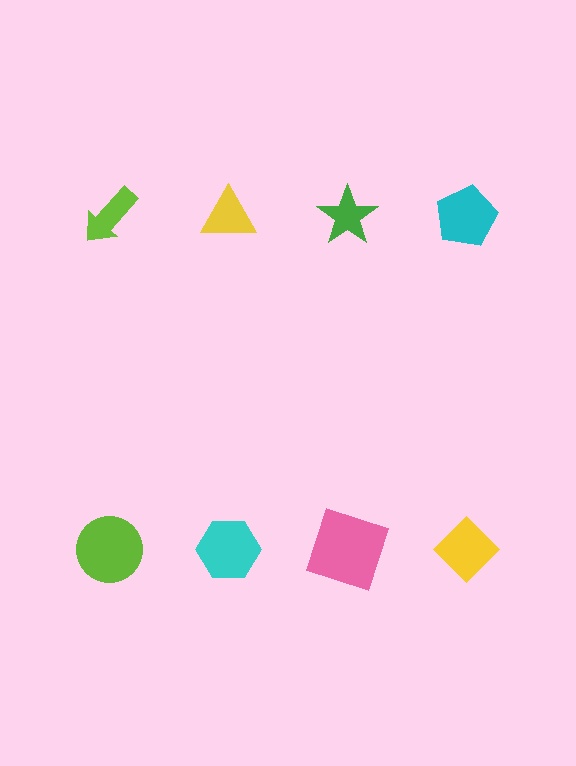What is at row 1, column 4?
A cyan pentagon.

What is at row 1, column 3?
A green star.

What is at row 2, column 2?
A cyan hexagon.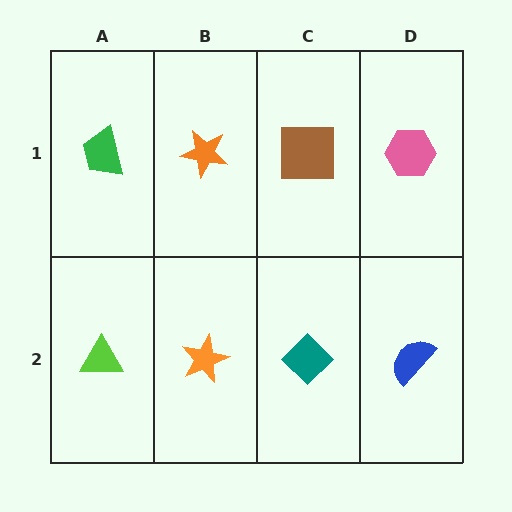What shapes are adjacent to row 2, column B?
An orange star (row 1, column B), a lime triangle (row 2, column A), a teal diamond (row 2, column C).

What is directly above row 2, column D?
A pink hexagon.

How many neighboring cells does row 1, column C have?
3.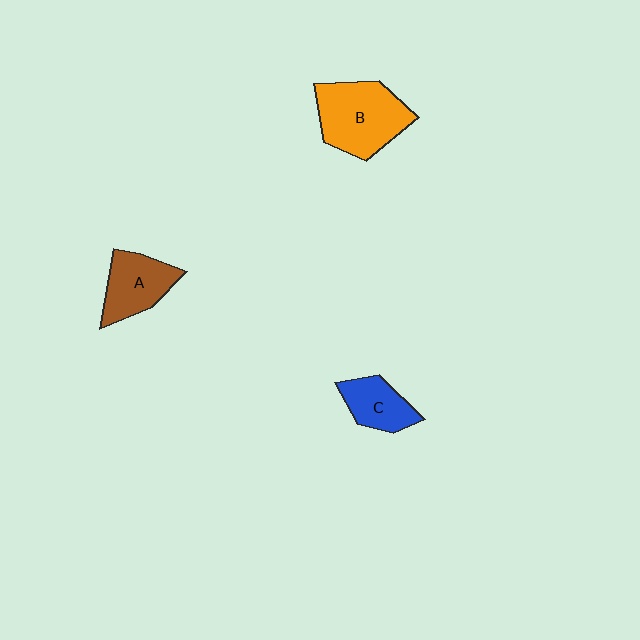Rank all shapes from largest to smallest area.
From largest to smallest: B (orange), A (brown), C (blue).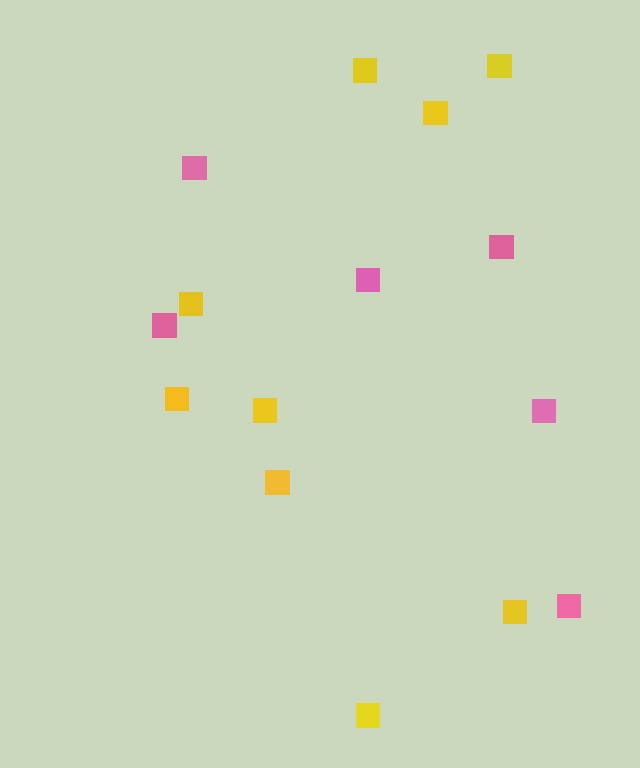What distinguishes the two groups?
There are 2 groups: one group of yellow squares (9) and one group of pink squares (6).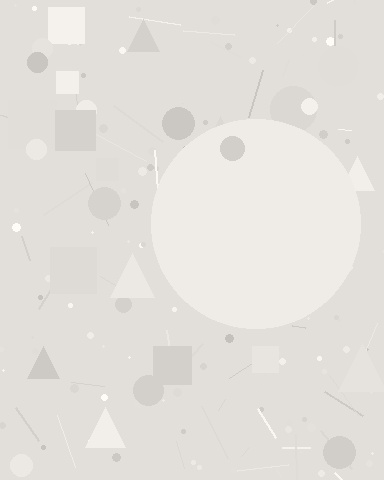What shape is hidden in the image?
A circle is hidden in the image.